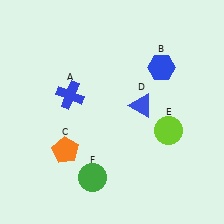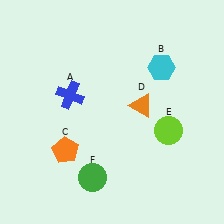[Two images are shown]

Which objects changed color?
B changed from blue to cyan. D changed from blue to orange.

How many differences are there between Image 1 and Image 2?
There are 2 differences between the two images.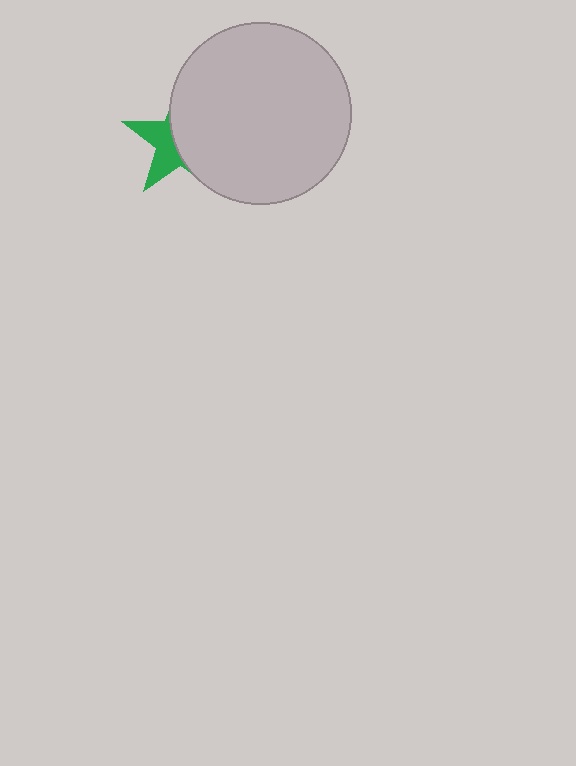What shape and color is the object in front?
The object in front is a light gray circle.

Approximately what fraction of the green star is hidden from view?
Roughly 61% of the green star is hidden behind the light gray circle.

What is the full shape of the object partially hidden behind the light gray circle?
The partially hidden object is a green star.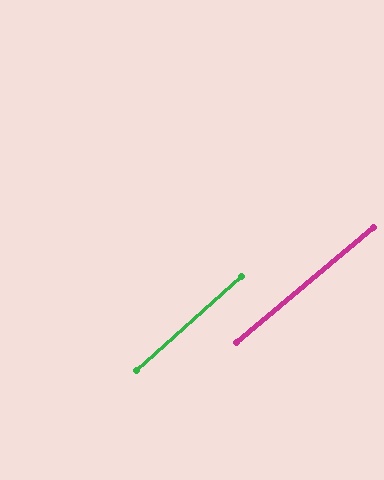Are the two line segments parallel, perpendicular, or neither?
Parallel — their directions differ by only 1.6°.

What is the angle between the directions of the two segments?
Approximately 2 degrees.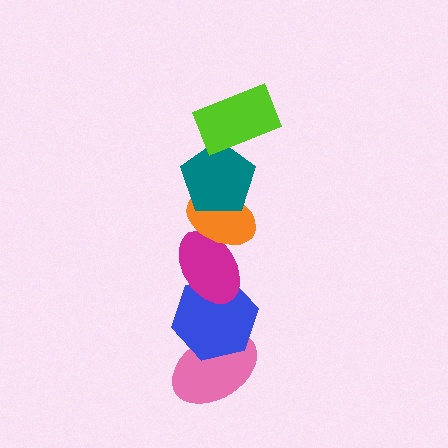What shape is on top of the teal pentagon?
The lime rectangle is on top of the teal pentagon.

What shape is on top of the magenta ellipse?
The orange ellipse is on top of the magenta ellipse.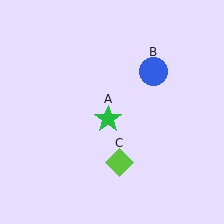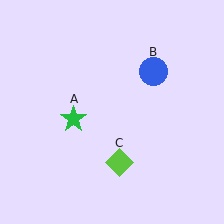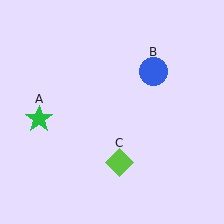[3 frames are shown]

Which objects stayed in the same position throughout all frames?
Blue circle (object B) and lime diamond (object C) remained stationary.